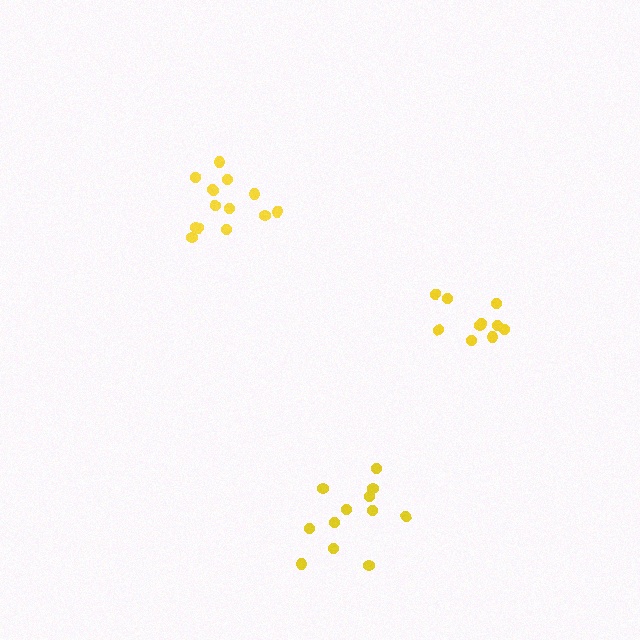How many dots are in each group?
Group 1: 10 dots, Group 2: 14 dots, Group 3: 12 dots (36 total).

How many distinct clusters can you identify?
There are 3 distinct clusters.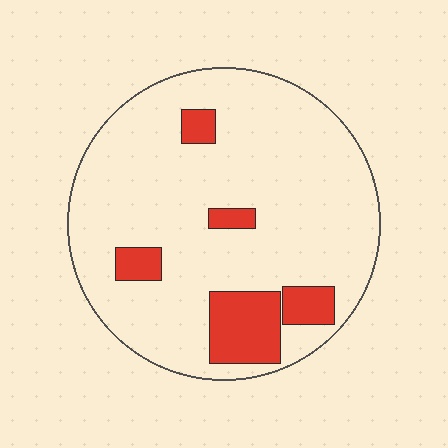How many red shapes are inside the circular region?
5.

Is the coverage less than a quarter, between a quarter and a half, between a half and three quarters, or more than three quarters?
Less than a quarter.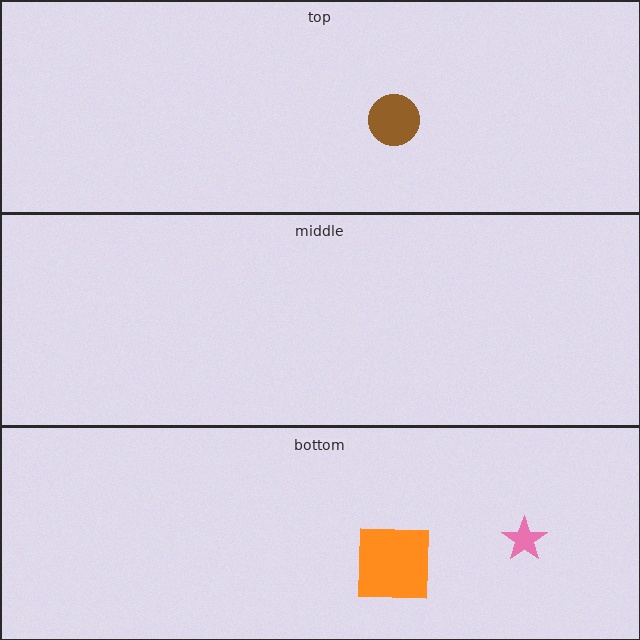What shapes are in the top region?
The brown circle.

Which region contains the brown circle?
The top region.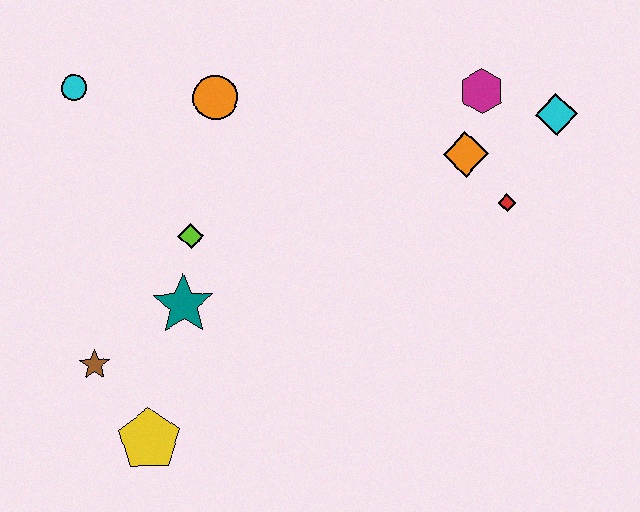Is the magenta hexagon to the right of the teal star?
Yes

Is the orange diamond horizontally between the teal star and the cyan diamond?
Yes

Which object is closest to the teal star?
The lime diamond is closest to the teal star.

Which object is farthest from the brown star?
The cyan diamond is farthest from the brown star.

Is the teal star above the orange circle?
No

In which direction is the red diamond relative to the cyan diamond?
The red diamond is below the cyan diamond.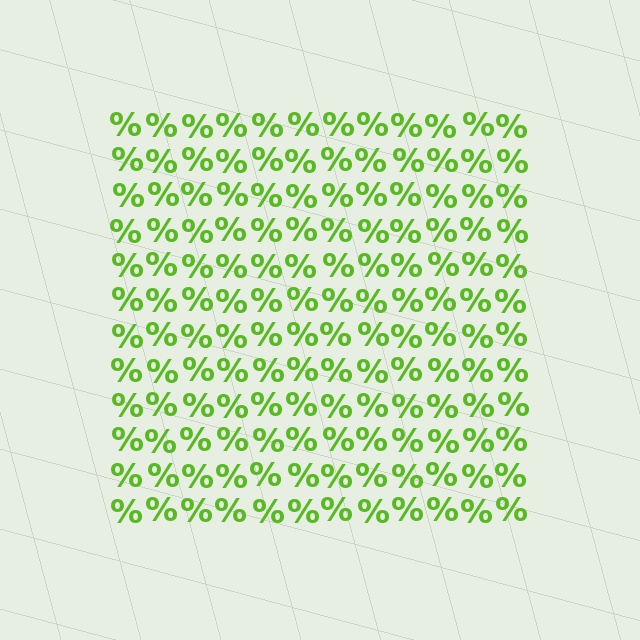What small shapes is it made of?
It is made of small percent signs.